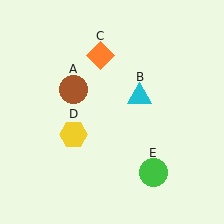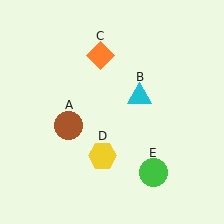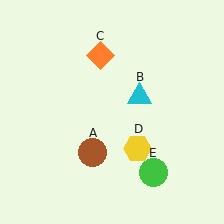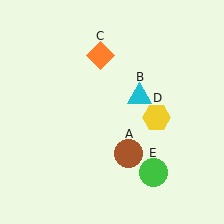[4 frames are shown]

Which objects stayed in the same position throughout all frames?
Cyan triangle (object B) and orange diamond (object C) and green circle (object E) remained stationary.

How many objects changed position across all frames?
2 objects changed position: brown circle (object A), yellow hexagon (object D).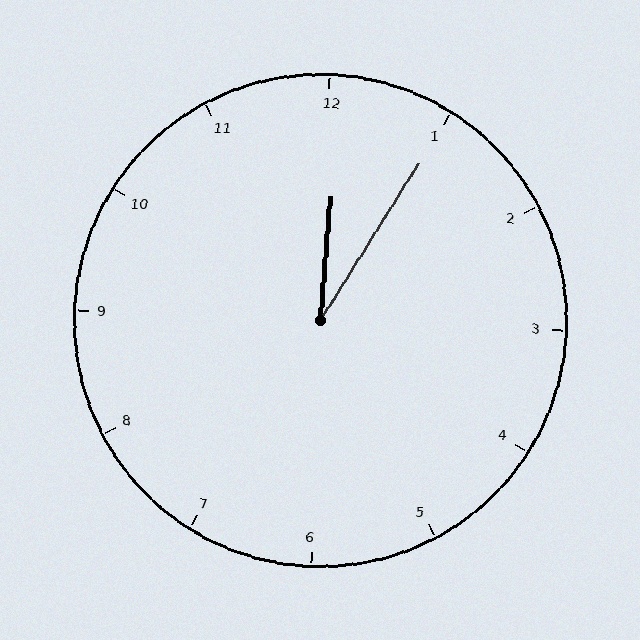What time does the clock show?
12:05.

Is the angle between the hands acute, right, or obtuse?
It is acute.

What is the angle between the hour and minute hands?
Approximately 28 degrees.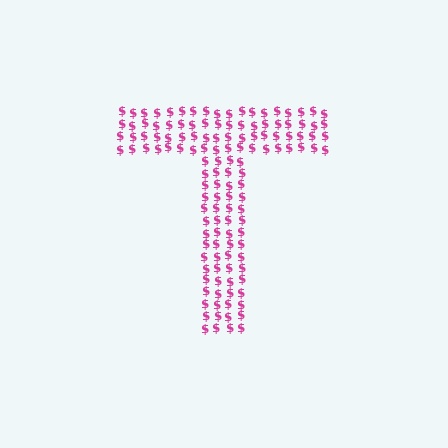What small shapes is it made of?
It is made of small dollar signs.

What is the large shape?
The large shape is the letter T.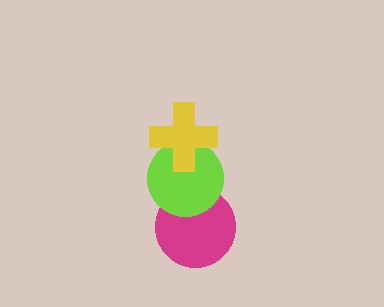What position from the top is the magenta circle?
The magenta circle is 3rd from the top.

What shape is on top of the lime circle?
The yellow cross is on top of the lime circle.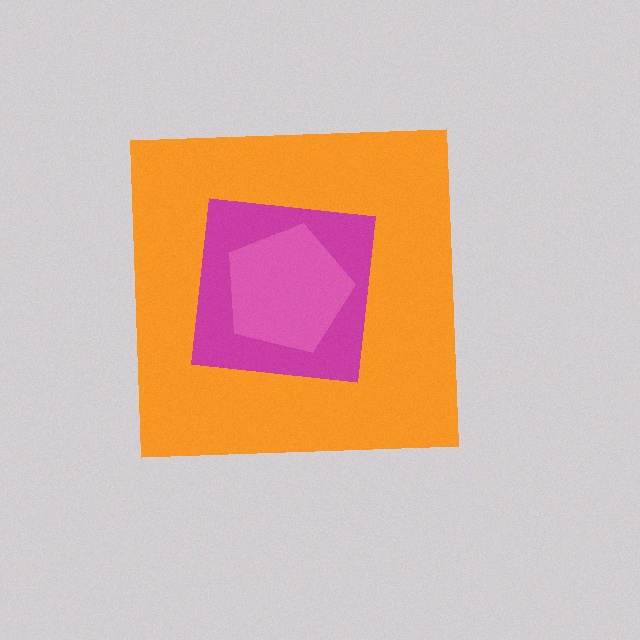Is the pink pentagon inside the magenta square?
Yes.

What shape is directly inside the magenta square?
The pink pentagon.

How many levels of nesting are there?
3.